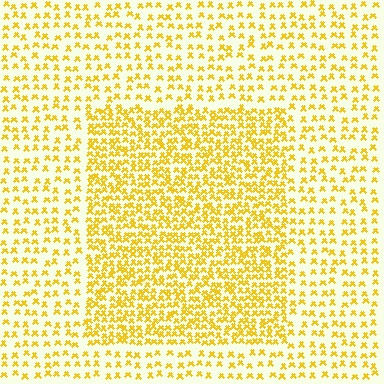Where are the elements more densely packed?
The elements are more densely packed inside the rectangle boundary.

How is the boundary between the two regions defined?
The boundary is defined by a change in element density (approximately 2.0x ratio). All elements are the same color, size, and shape.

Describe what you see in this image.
The image contains small yellow elements arranged at two different densities. A rectangle-shaped region is visible where the elements are more densely packed than the surrounding area.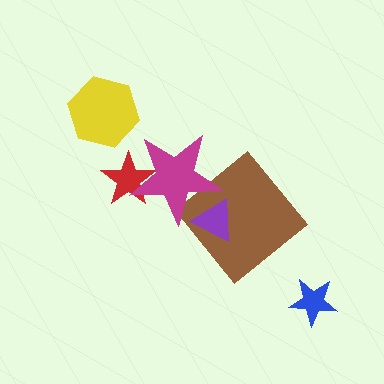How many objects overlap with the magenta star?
3 objects overlap with the magenta star.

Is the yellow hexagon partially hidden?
No, no other shape covers it.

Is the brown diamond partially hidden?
Yes, it is partially covered by another shape.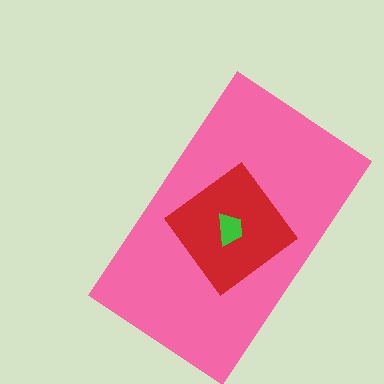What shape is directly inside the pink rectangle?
The red diamond.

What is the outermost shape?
The pink rectangle.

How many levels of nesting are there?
3.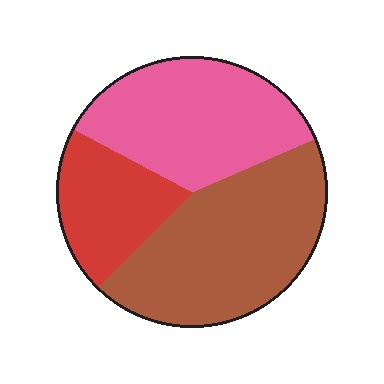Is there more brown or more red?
Brown.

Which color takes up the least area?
Red, at roughly 20%.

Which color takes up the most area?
Brown, at roughly 45%.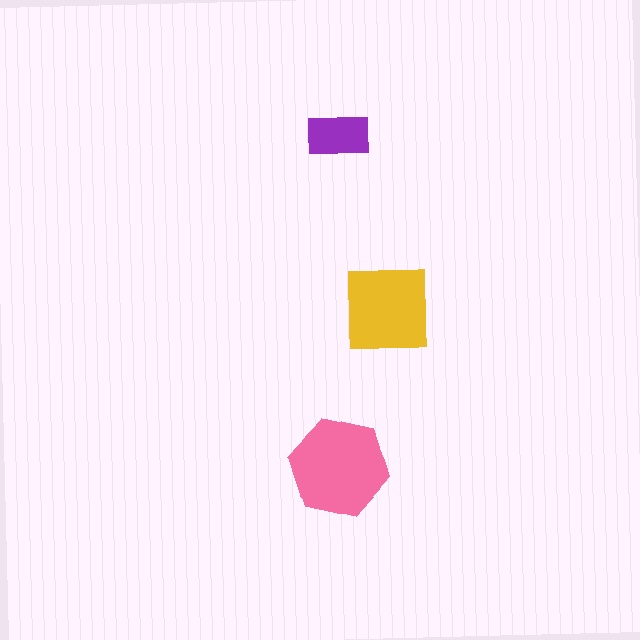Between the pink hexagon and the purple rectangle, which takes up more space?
The pink hexagon.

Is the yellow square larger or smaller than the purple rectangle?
Larger.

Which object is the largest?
The pink hexagon.